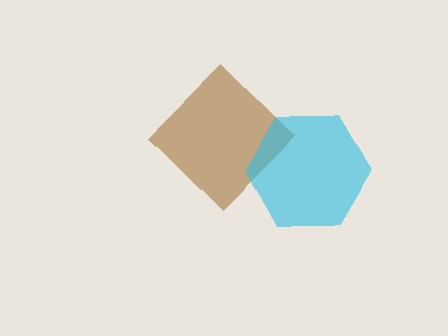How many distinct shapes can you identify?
There are 2 distinct shapes: a brown diamond, a cyan hexagon.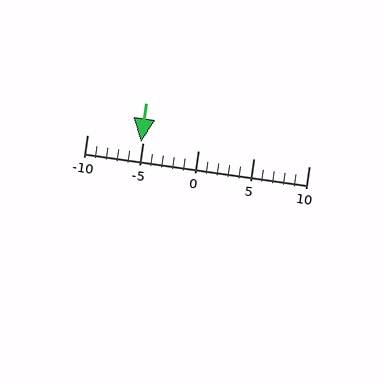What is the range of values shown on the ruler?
The ruler shows values from -10 to 10.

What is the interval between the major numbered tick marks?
The major tick marks are spaced 5 units apart.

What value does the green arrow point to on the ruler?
The green arrow points to approximately -5.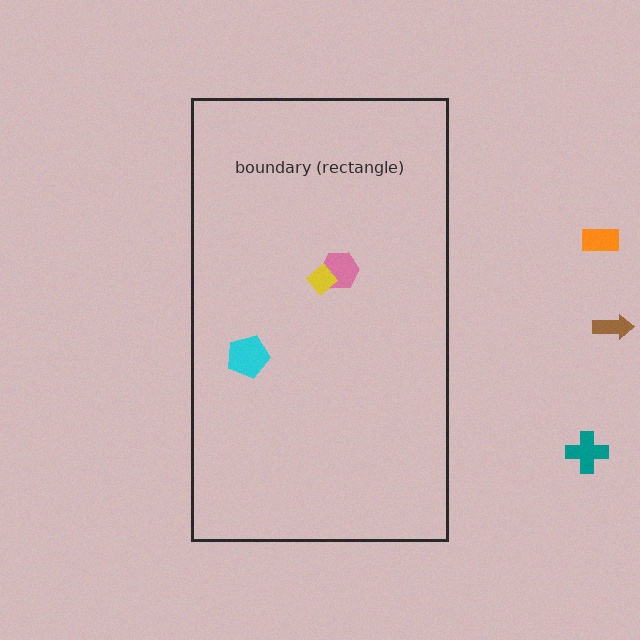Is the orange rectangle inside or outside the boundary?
Outside.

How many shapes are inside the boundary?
3 inside, 3 outside.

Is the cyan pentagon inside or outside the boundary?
Inside.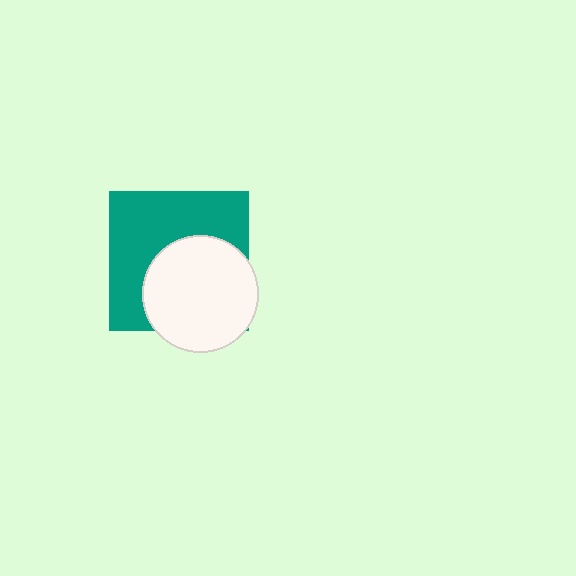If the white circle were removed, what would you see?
You would see the complete teal square.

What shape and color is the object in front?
The object in front is a white circle.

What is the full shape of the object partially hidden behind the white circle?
The partially hidden object is a teal square.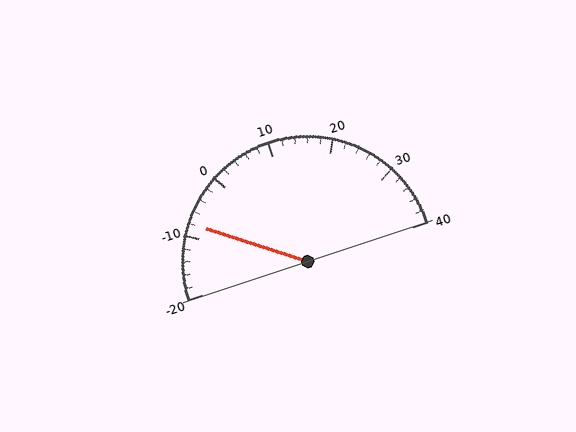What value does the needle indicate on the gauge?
The needle indicates approximately -8.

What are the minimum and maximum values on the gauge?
The gauge ranges from -20 to 40.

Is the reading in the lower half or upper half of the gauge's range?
The reading is in the lower half of the range (-20 to 40).